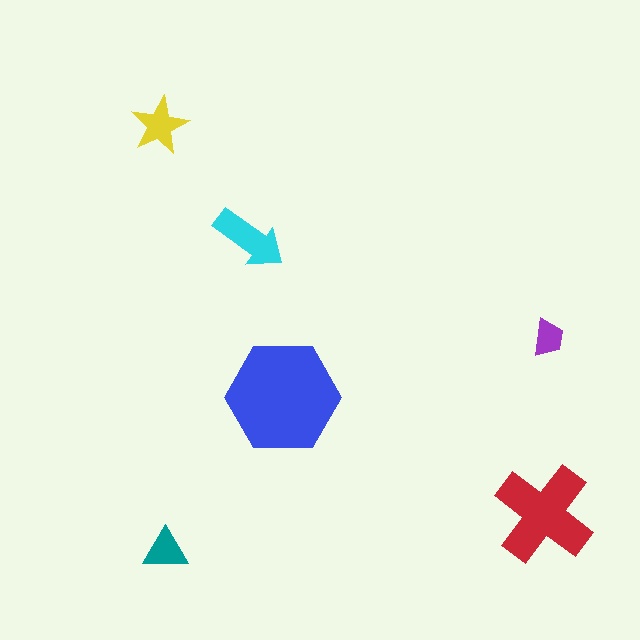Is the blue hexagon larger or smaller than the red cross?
Larger.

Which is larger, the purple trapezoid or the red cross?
The red cross.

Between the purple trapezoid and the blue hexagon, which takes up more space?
The blue hexagon.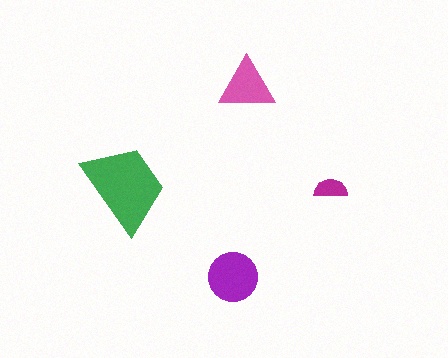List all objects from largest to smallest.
The green trapezoid, the purple circle, the pink triangle, the magenta semicircle.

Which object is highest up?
The pink triangle is topmost.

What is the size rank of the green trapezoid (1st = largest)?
1st.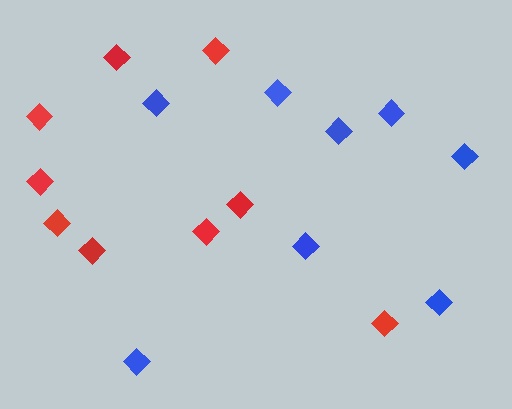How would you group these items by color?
There are 2 groups: one group of red diamonds (9) and one group of blue diamonds (8).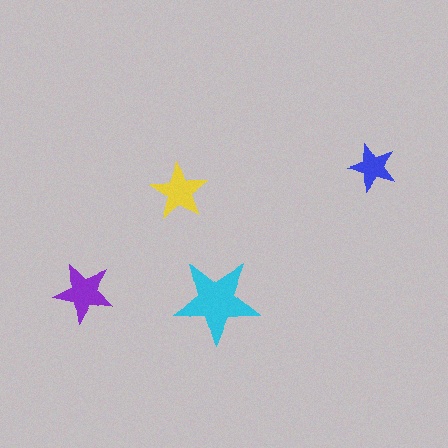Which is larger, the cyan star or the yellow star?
The cyan one.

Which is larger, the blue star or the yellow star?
The yellow one.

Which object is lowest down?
The cyan star is bottommost.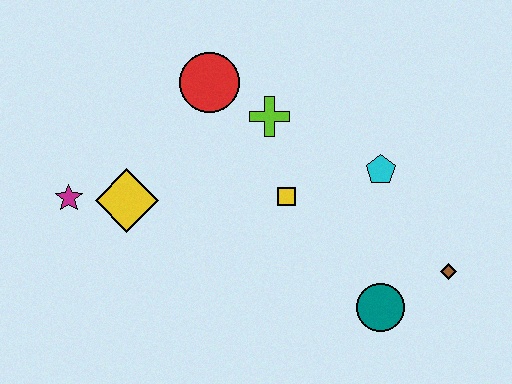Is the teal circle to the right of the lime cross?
Yes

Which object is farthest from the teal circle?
The magenta star is farthest from the teal circle.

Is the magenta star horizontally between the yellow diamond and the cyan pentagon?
No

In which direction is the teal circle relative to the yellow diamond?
The teal circle is to the right of the yellow diamond.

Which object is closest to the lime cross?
The red circle is closest to the lime cross.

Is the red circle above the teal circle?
Yes